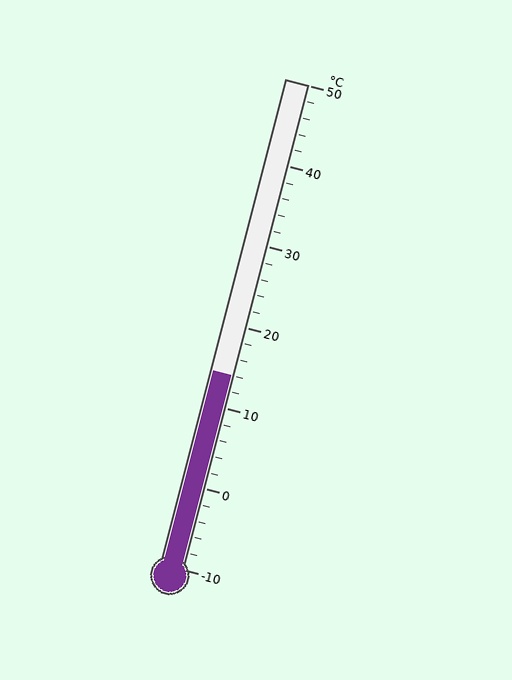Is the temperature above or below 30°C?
The temperature is below 30°C.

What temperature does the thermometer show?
The thermometer shows approximately 14°C.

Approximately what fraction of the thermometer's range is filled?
The thermometer is filled to approximately 40% of its range.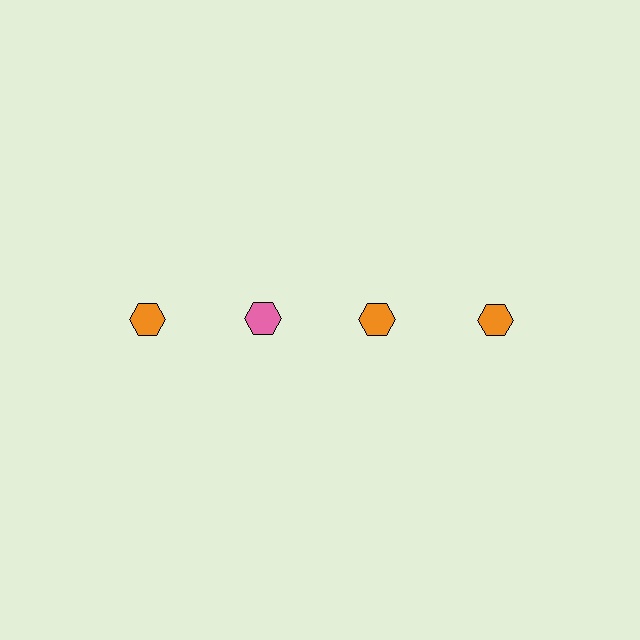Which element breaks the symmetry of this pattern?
The pink hexagon in the top row, second from left column breaks the symmetry. All other shapes are orange hexagons.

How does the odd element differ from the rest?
It has a different color: pink instead of orange.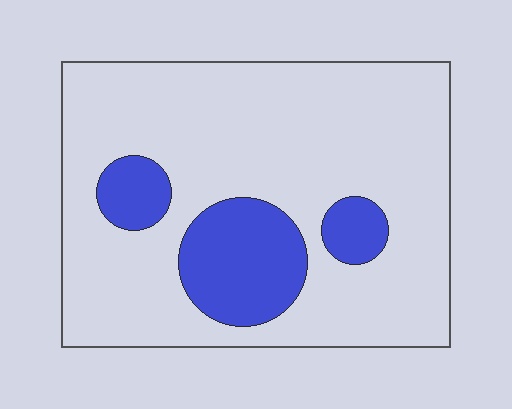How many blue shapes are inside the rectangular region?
3.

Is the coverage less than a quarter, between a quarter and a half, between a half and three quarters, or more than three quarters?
Less than a quarter.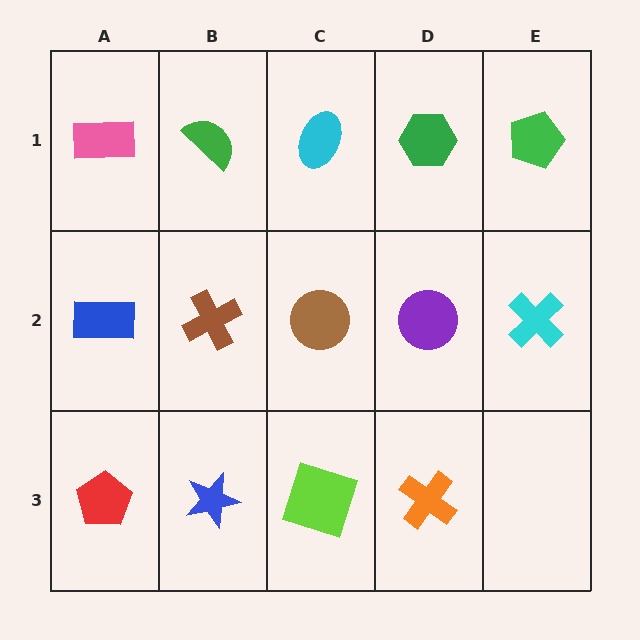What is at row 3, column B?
A blue star.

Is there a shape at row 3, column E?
No, that cell is empty.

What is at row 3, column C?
A lime square.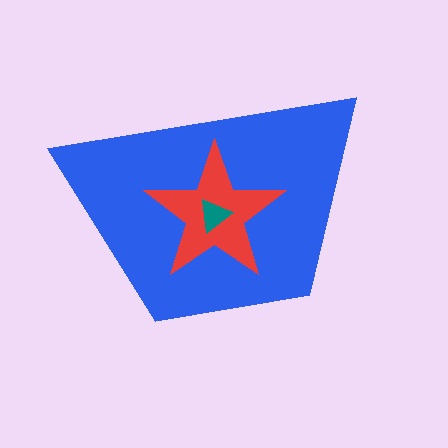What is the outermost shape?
The blue trapezoid.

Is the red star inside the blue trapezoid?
Yes.